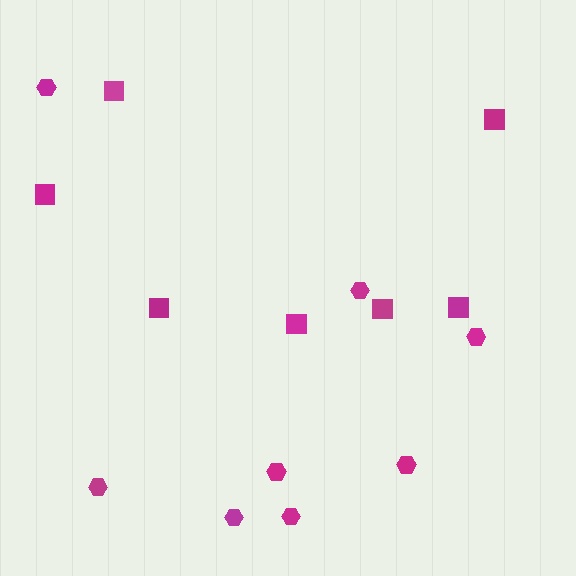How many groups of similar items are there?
There are 2 groups: one group of squares (7) and one group of hexagons (8).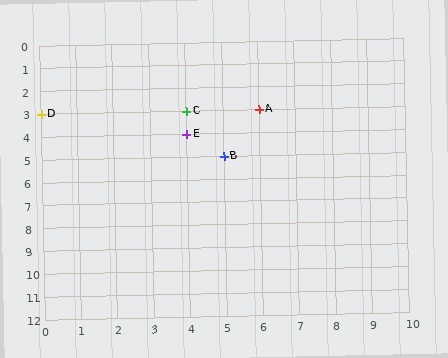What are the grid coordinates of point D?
Point D is at grid coordinates (0, 3).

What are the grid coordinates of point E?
Point E is at grid coordinates (4, 4).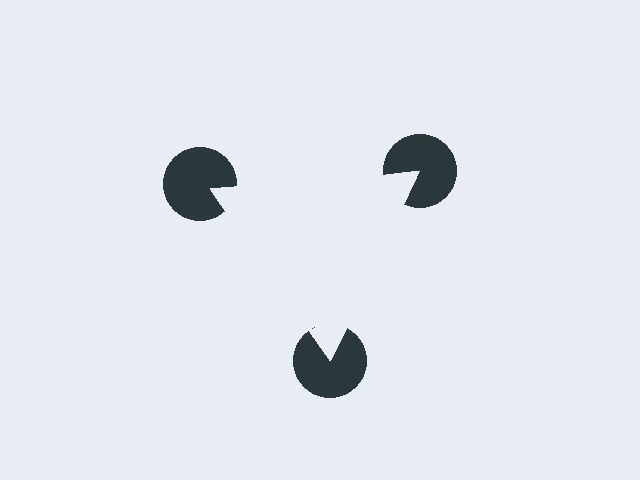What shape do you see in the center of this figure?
An illusory triangle — its edges are inferred from the aligned wedge cuts in the pac-man discs, not physically drawn.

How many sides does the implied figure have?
3 sides.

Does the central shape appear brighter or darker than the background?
It typically appears slightly brighter than the background, even though no actual brightness change is drawn.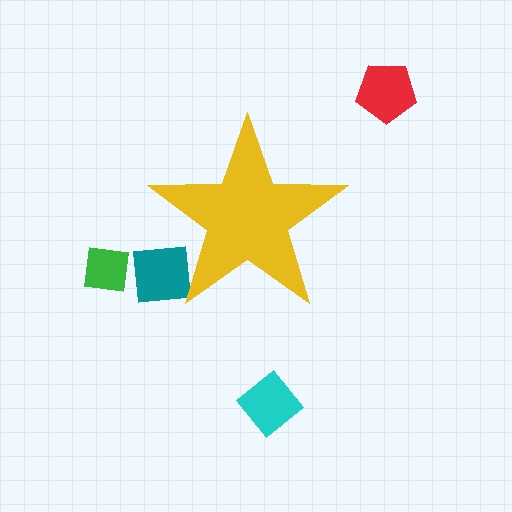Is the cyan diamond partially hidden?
No, the cyan diamond is fully visible.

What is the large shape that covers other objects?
A yellow star.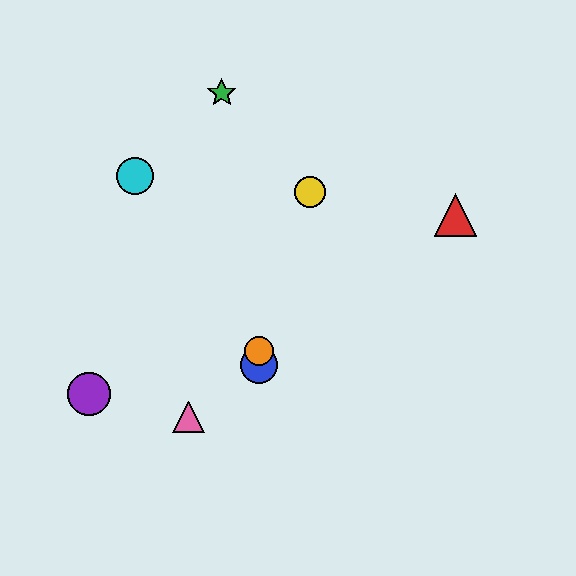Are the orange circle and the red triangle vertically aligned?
No, the orange circle is at x≈259 and the red triangle is at x≈455.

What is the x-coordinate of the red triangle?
The red triangle is at x≈455.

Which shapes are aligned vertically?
The blue circle, the orange circle are aligned vertically.